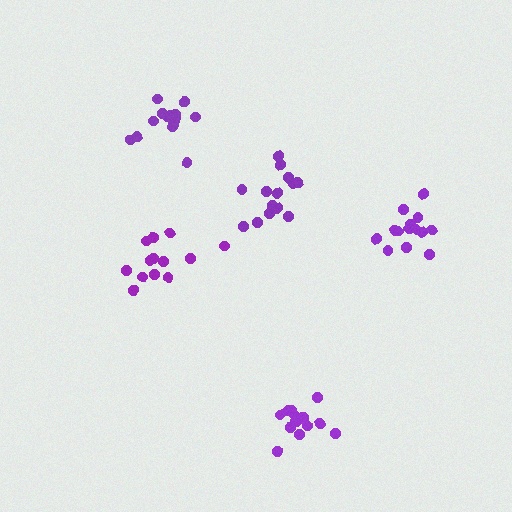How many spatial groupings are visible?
There are 5 spatial groupings.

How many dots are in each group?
Group 1: 13 dots, Group 2: 14 dots, Group 3: 15 dots, Group 4: 14 dots, Group 5: 14 dots (70 total).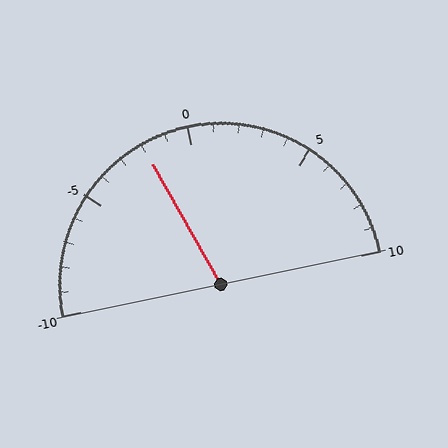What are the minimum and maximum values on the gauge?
The gauge ranges from -10 to 10.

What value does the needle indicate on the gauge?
The needle indicates approximately -2.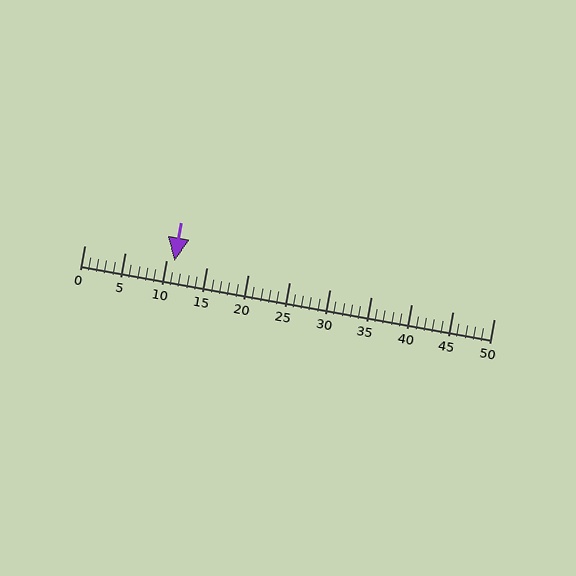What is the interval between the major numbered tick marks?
The major tick marks are spaced 5 units apart.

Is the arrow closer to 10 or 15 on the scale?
The arrow is closer to 10.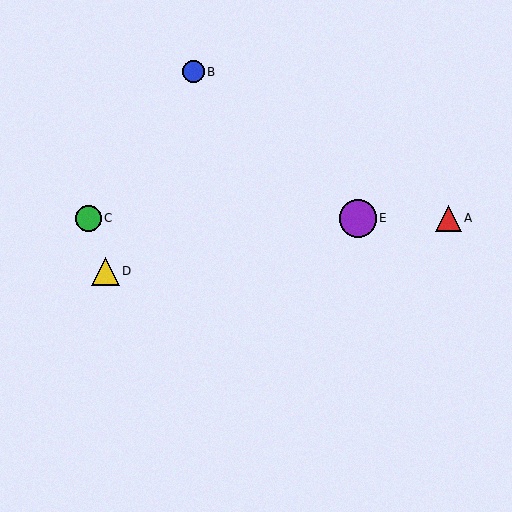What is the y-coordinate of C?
Object C is at y≈218.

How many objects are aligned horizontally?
3 objects (A, C, E) are aligned horizontally.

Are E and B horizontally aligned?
No, E is at y≈218 and B is at y≈72.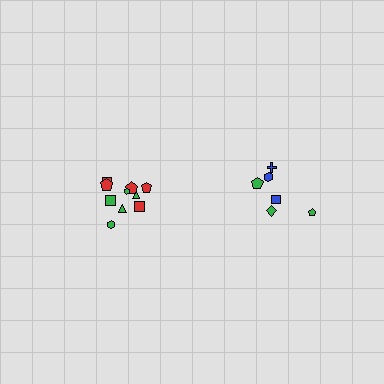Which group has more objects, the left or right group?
The left group.